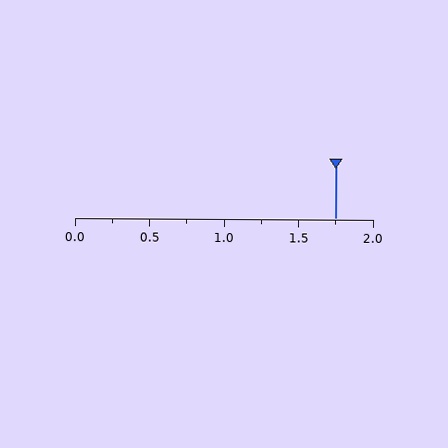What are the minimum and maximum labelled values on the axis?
The axis runs from 0.0 to 2.0.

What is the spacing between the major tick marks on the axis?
The major ticks are spaced 0.5 apart.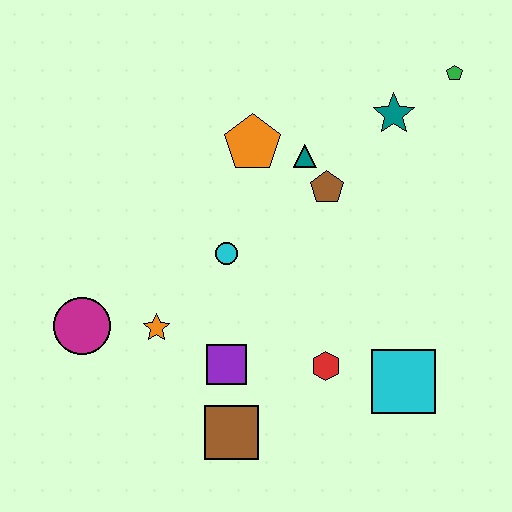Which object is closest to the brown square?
The purple square is closest to the brown square.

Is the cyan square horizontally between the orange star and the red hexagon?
No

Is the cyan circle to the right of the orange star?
Yes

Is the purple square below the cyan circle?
Yes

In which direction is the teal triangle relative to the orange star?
The teal triangle is above the orange star.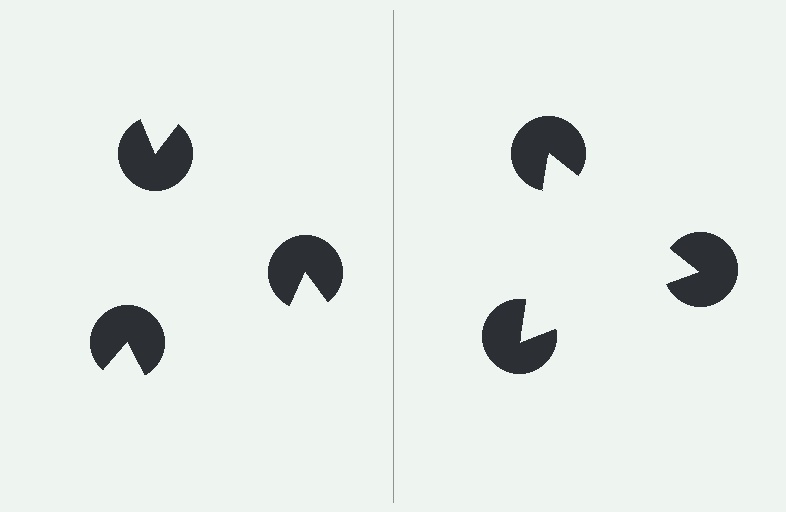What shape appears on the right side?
An illusory triangle.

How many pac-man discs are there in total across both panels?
6 — 3 on each side.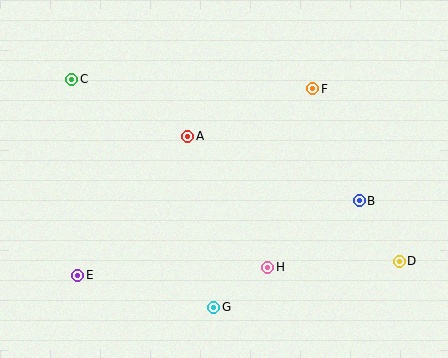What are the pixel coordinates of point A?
Point A is at (188, 136).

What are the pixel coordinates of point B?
Point B is at (359, 201).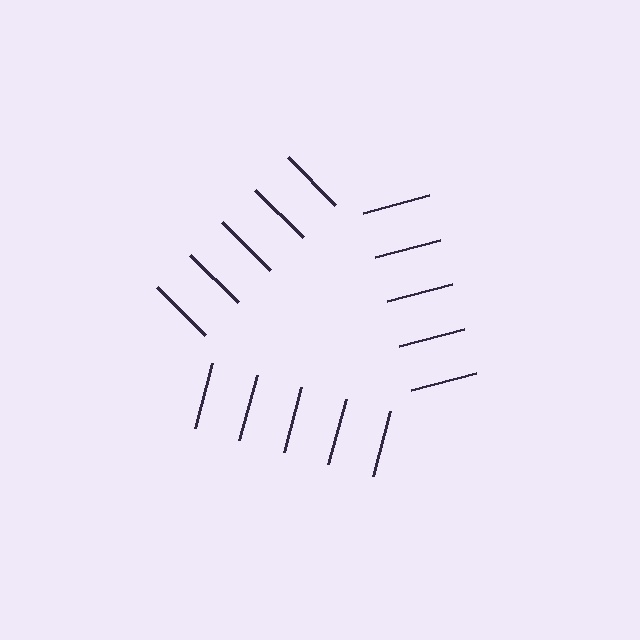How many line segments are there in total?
15 — 5 along each of the 3 edges.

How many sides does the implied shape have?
3 sides — the line-ends trace a triangle.